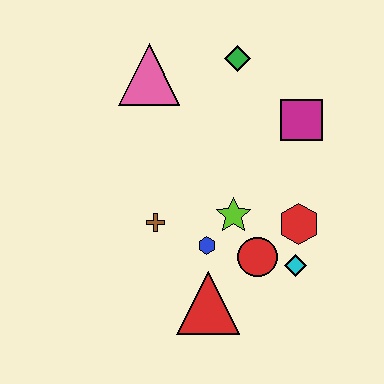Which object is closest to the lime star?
The blue hexagon is closest to the lime star.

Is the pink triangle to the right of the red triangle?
No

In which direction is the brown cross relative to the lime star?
The brown cross is to the left of the lime star.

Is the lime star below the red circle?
No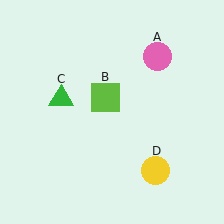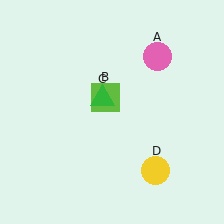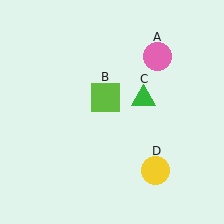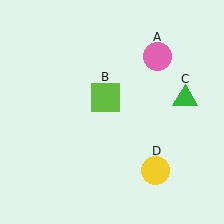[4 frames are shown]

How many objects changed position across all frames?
1 object changed position: green triangle (object C).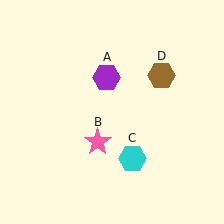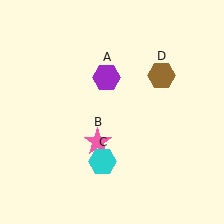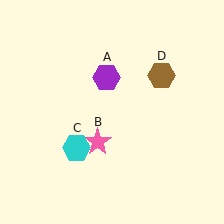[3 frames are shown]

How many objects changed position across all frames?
1 object changed position: cyan hexagon (object C).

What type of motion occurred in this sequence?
The cyan hexagon (object C) rotated clockwise around the center of the scene.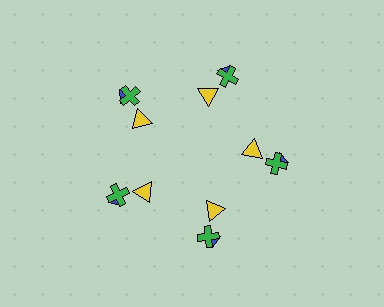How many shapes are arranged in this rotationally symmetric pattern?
There are 15 shapes, arranged in 5 groups of 3.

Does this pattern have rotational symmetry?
Yes, this pattern has 5-fold rotational symmetry. It looks the same after rotating 72 degrees around the center.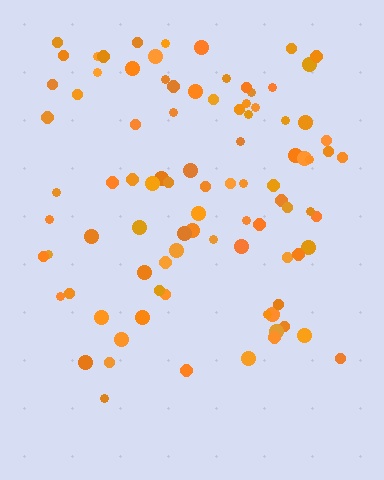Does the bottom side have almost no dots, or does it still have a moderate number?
Still a moderate number, just noticeably fewer than the top.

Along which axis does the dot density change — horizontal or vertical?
Vertical.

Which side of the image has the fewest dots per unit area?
The bottom.